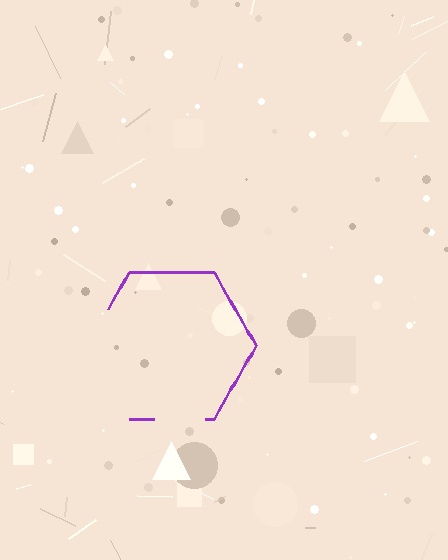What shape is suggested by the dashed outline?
The dashed outline suggests a hexagon.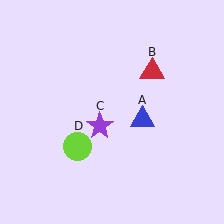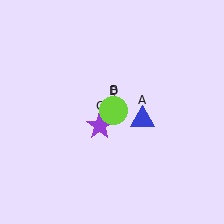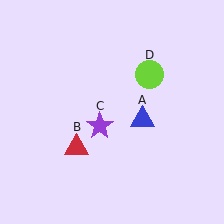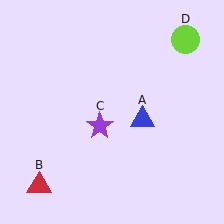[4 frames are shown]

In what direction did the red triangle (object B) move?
The red triangle (object B) moved down and to the left.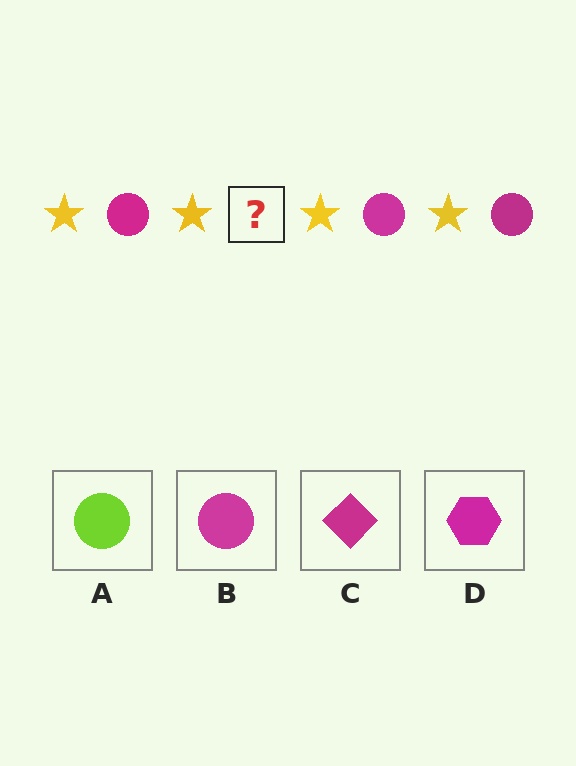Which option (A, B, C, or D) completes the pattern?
B.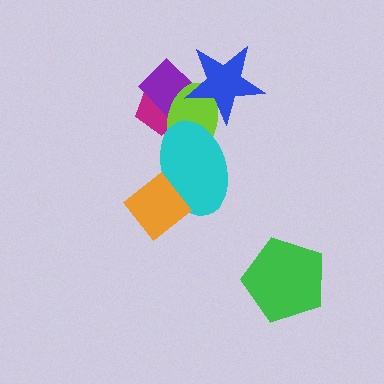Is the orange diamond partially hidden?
No, no other shape covers it.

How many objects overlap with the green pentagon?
0 objects overlap with the green pentagon.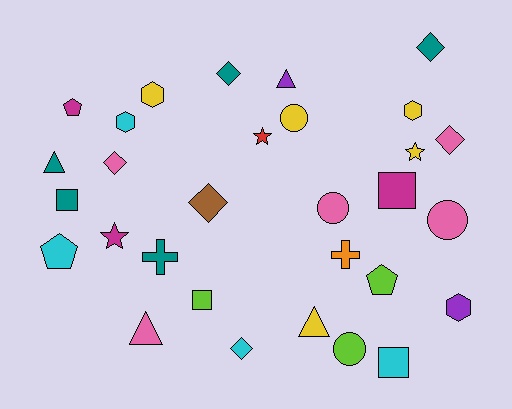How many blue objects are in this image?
There are no blue objects.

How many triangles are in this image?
There are 4 triangles.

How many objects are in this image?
There are 30 objects.